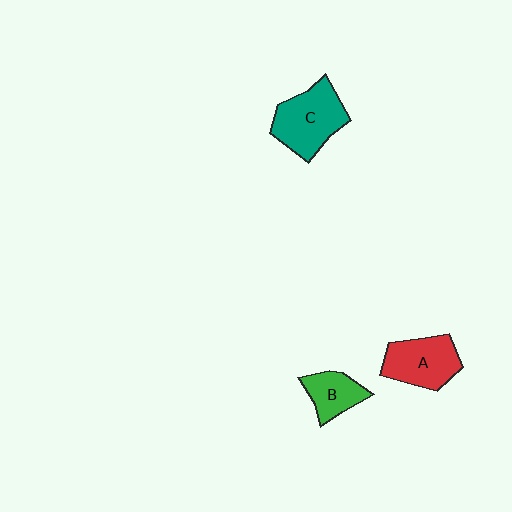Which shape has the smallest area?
Shape B (green).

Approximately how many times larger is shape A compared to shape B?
Approximately 1.5 times.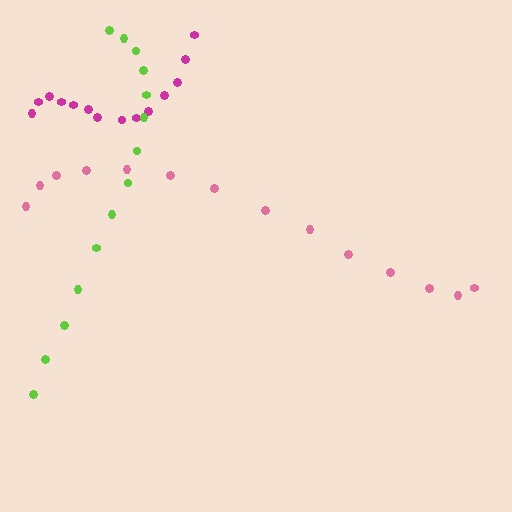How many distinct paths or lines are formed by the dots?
There are 3 distinct paths.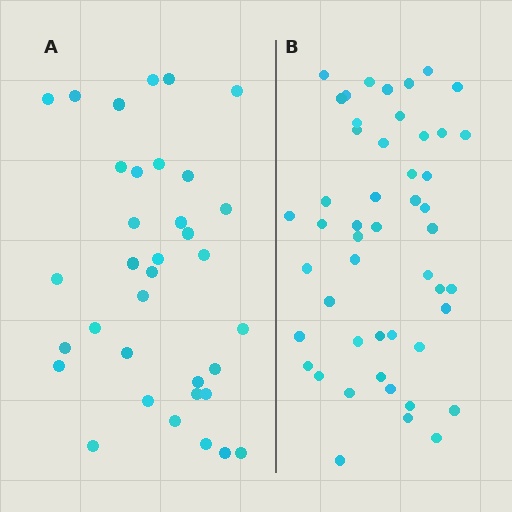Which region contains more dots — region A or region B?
Region B (the right region) has more dots.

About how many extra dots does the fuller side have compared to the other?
Region B has approximately 15 more dots than region A.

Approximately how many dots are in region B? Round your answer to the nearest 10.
About 50 dots. (The exact count is 49, which rounds to 50.)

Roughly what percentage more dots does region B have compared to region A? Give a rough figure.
About 40% more.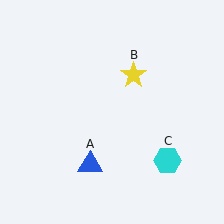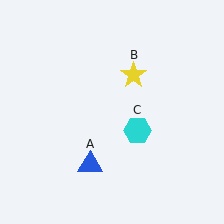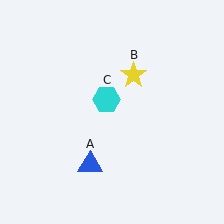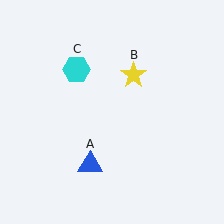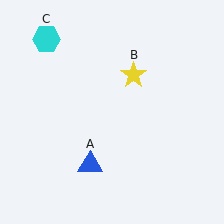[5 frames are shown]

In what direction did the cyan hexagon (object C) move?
The cyan hexagon (object C) moved up and to the left.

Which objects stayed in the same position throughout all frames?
Blue triangle (object A) and yellow star (object B) remained stationary.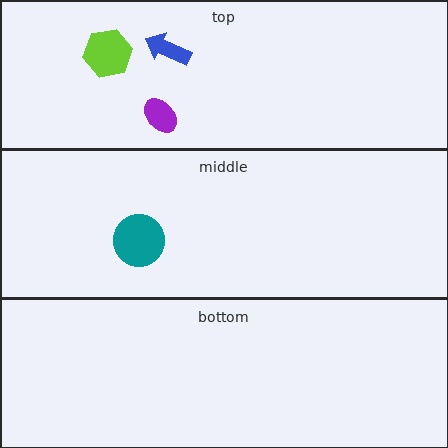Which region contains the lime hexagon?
The top region.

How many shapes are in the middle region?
1.